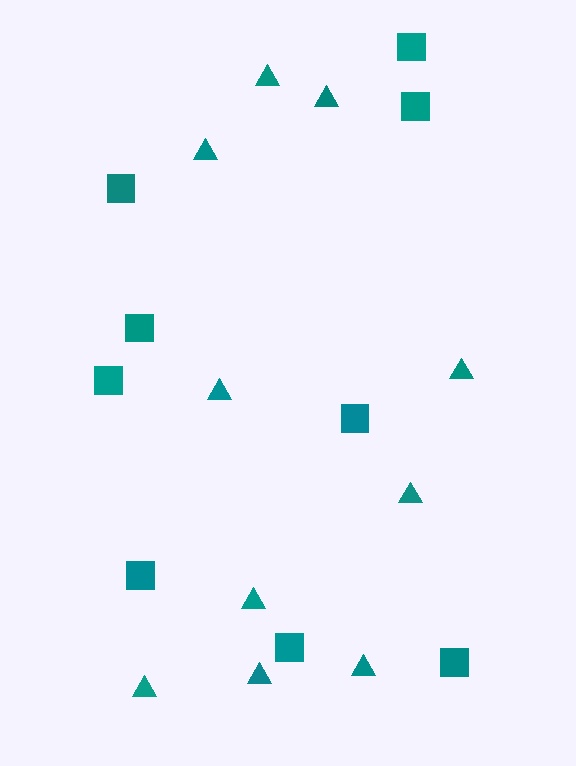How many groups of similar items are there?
There are 2 groups: one group of triangles (10) and one group of squares (9).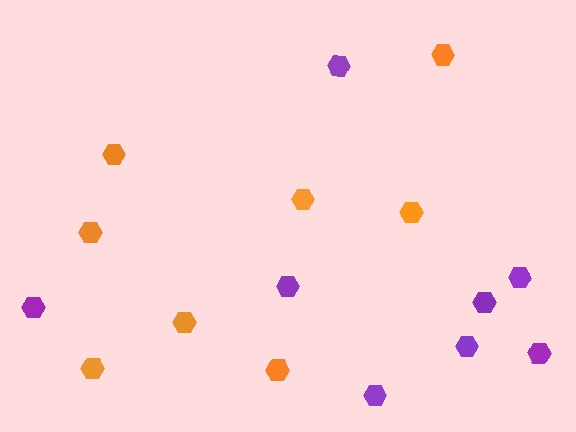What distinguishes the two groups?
There are 2 groups: one group of orange hexagons (8) and one group of purple hexagons (8).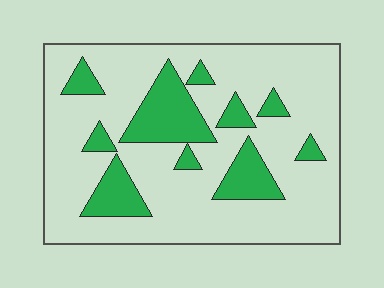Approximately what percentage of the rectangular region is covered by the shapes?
Approximately 20%.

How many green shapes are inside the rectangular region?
10.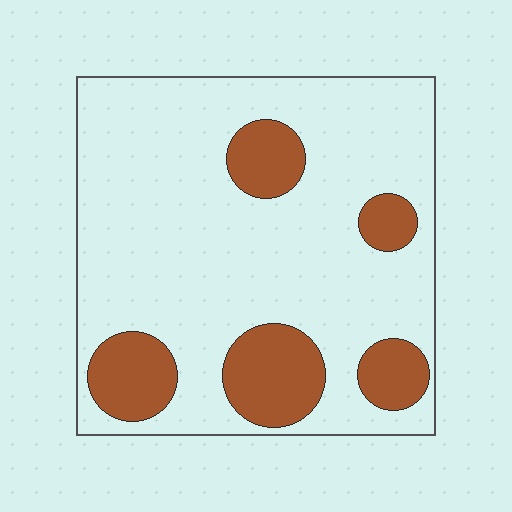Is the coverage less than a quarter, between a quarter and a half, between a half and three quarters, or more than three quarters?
Less than a quarter.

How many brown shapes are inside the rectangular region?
5.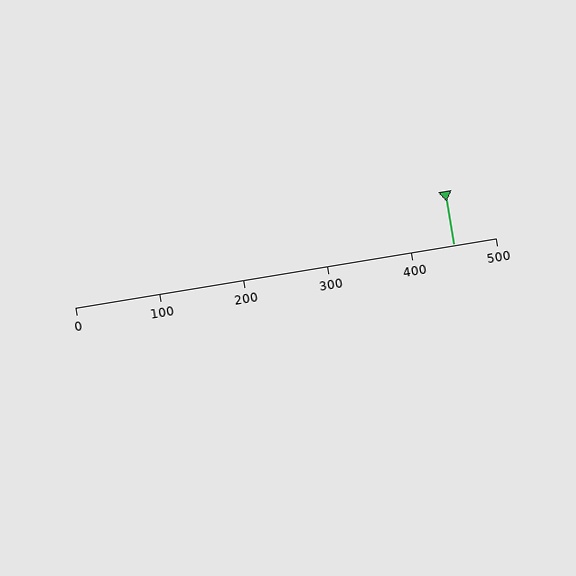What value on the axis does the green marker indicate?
The marker indicates approximately 450.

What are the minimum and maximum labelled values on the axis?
The axis runs from 0 to 500.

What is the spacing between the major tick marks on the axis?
The major ticks are spaced 100 apart.